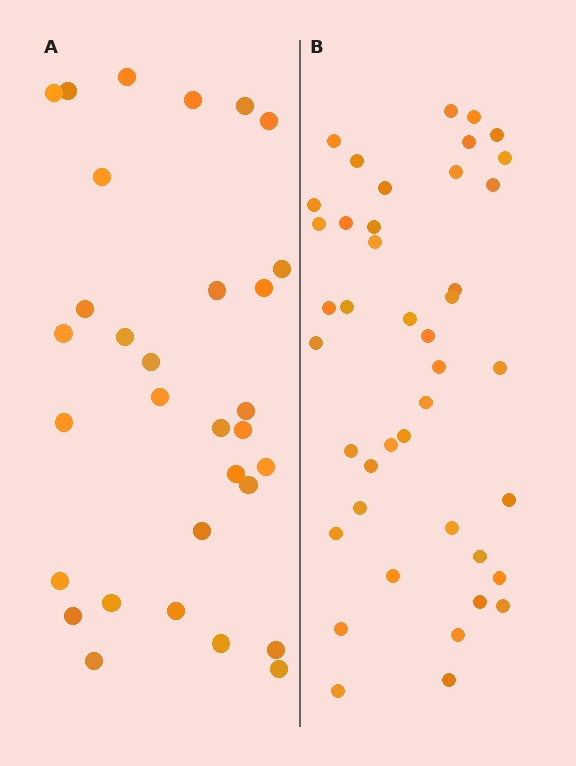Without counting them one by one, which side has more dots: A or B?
Region B (the right region) has more dots.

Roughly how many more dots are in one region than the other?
Region B has roughly 12 or so more dots than region A.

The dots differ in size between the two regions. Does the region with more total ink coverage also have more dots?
No. Region A has more total ink coverage because its dots are larger, but region B actually contains more individual dots. Total area can be misleading — the number of items is what matters here.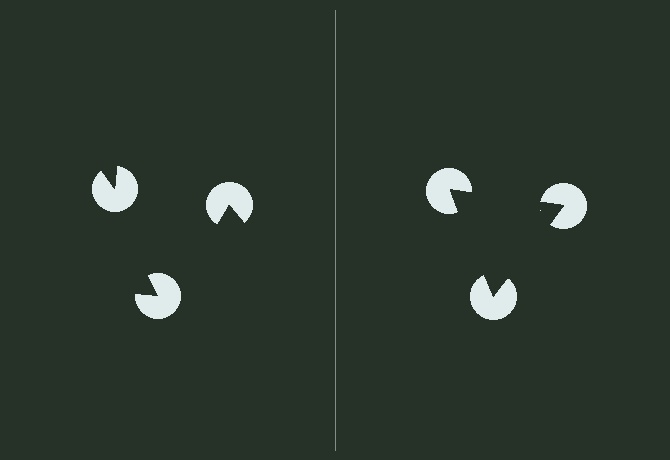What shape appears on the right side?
An illusory triangle.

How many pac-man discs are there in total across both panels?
6 — 3 on each side.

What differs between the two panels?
The pac-man discs are positioned identically on both sides; only the wedge orientations differ. On the right they align to a triangle; on the left they are misaligned.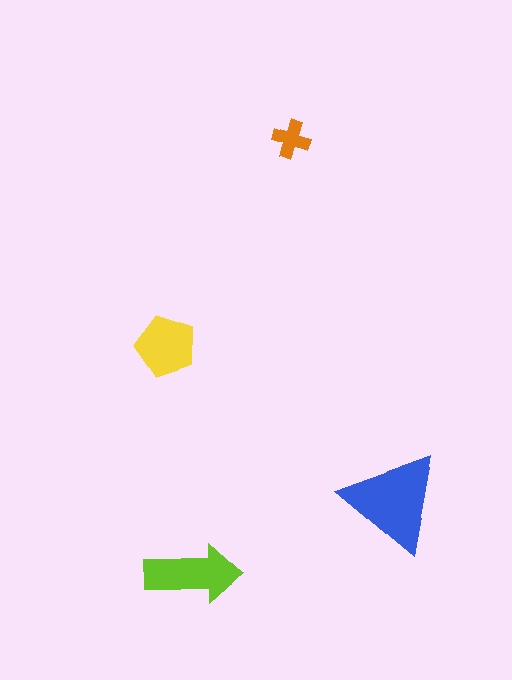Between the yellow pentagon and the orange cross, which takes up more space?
The yellow pentagon.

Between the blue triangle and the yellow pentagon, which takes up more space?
The blue triangle.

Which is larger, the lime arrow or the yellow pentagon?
The lime arrow.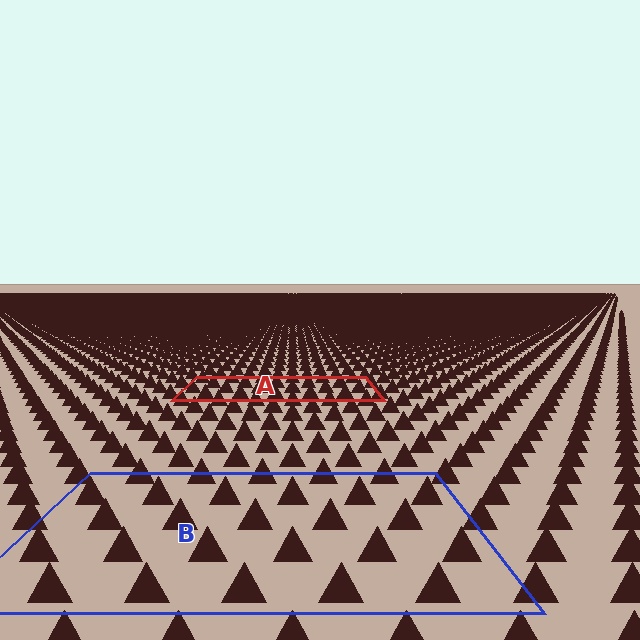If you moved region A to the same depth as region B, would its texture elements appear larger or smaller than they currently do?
They would appear larger. At a closer depth, the same texture elements are projected at a bigger on-screen size.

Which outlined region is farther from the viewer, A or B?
Region A is farther from the viewer — the texture elements inside it appear smaller and more densely packed.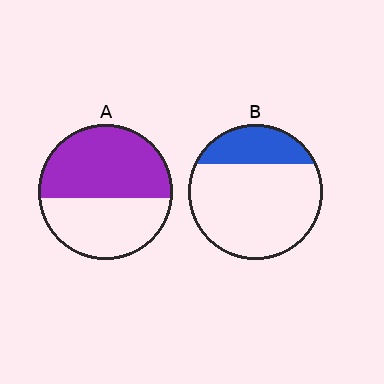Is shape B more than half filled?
No.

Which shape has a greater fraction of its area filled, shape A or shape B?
Shape A.